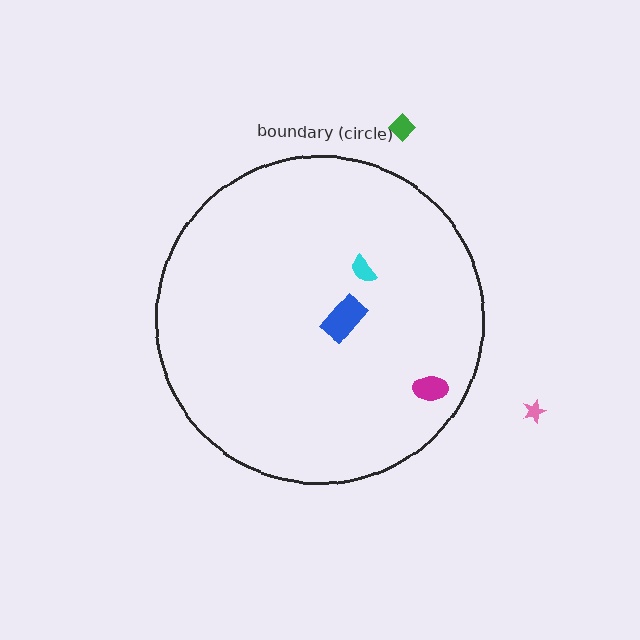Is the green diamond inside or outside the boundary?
Outside.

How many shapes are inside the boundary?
3 inside, 2 outside.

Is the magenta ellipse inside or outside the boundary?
Inside.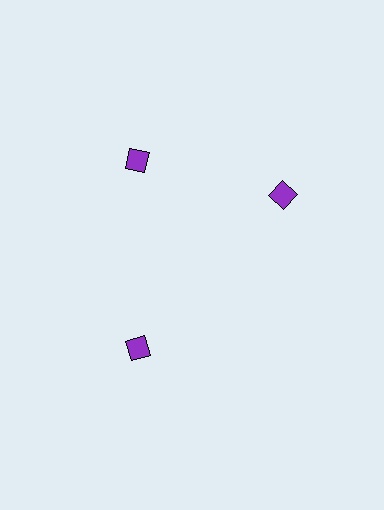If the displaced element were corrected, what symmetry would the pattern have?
It would have 3-fold rotational symmetry — the pattern would map onto itself every 120 degrees.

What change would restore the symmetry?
The symmetry would be restored by rotating it back into even spacing with its neighbors so that all 3 diamonds sit at equal angles and equal distance from the center.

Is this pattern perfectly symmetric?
No. The 3 purple diamonds are arranged in a ring, but one element near the 3 o'clock position is rotated out of alignment along the ring, breaking the 3-fold rotational symmetry.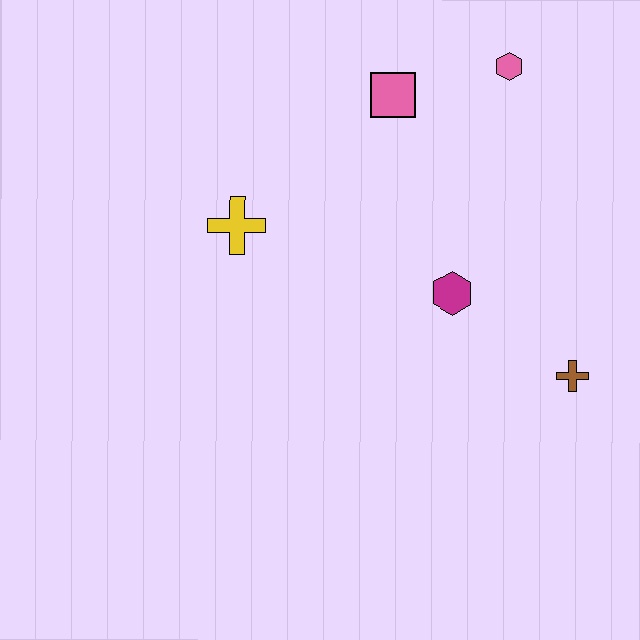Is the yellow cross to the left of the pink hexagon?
Yes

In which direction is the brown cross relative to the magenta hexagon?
The brown cross is to the right of the magenta hexagon.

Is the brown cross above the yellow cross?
No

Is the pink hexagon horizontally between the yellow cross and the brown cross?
Yes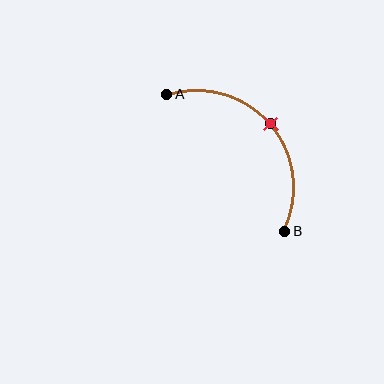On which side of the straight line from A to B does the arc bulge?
The arc bulges above and to the right of the straight line connecting A and B.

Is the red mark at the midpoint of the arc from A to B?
Yes. The red mark lies on the arc at equal arc-length from both A and B — it is the arc midpoint.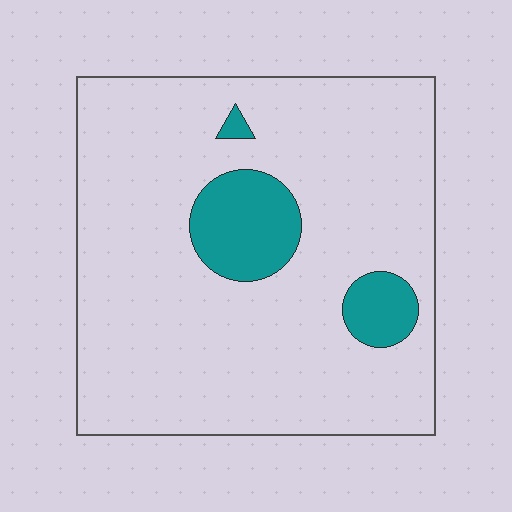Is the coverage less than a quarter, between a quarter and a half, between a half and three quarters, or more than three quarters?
Less than a quarter.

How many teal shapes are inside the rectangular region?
3.